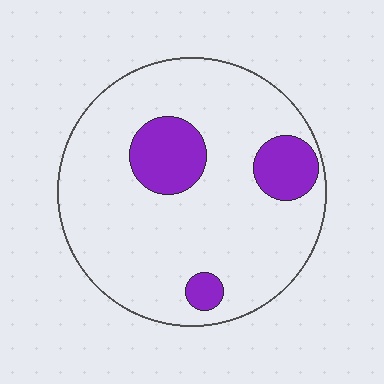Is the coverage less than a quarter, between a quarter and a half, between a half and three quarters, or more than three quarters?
Less than a quarter.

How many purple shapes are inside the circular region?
3.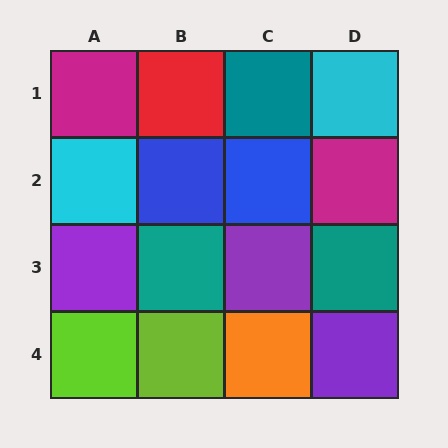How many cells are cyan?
2 cells are cyan.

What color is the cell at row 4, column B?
Lime.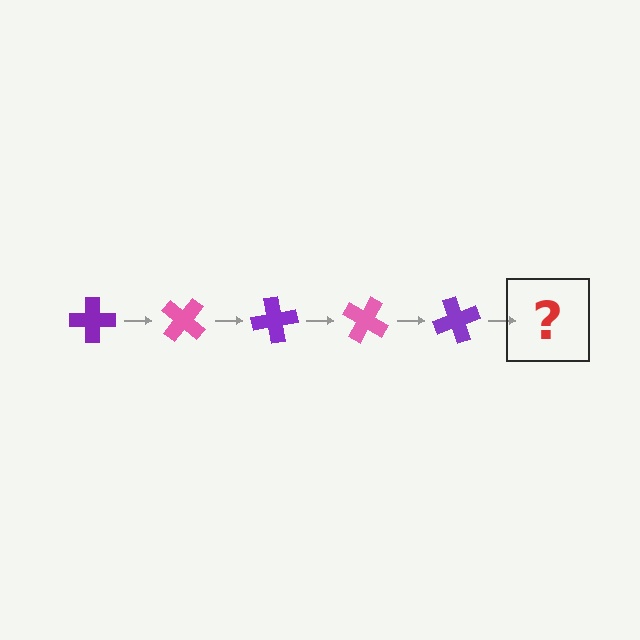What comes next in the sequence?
The next element should be a pink cross, rotated 200 degrees from the start.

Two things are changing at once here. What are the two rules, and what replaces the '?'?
The two rules are that it rotates 40 degrees each step and the color cycles through purple and pink. The '?' should be a pink cross, rotated 200 degrees from the start.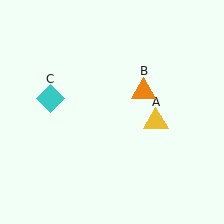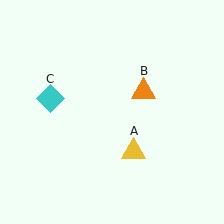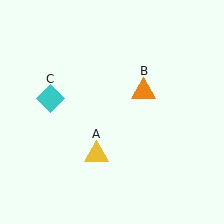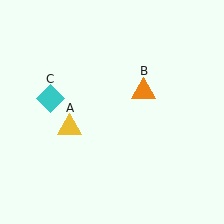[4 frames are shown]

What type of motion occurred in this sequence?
The yellow triangle (object A) rotated clockwise around the center of the scene.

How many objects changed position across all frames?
1 object changed position: yellow triangle (object A).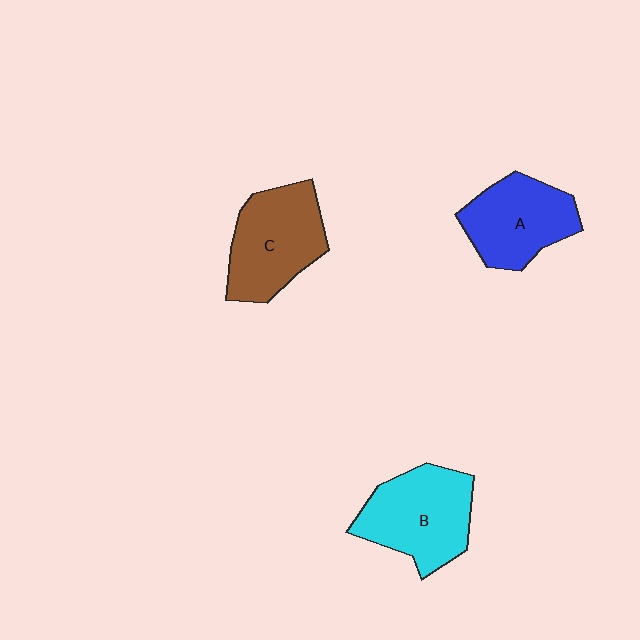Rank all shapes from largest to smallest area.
From largest to smallest: B (cyan), C (brown), A (blue).